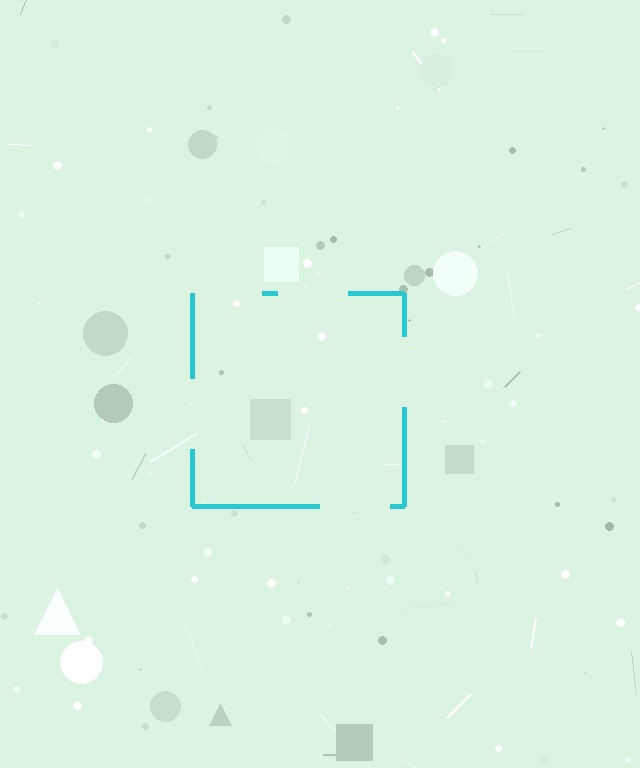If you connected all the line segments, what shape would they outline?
They would outline a square.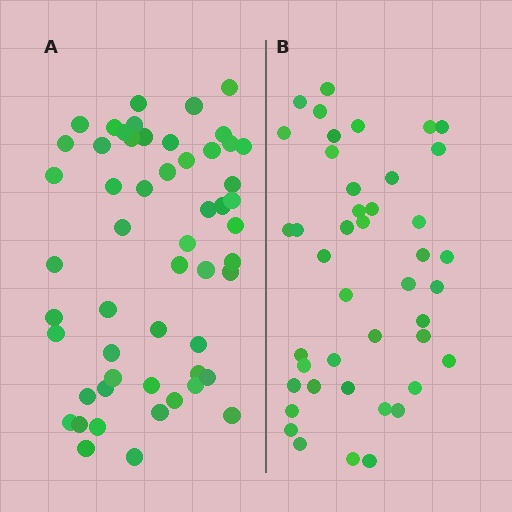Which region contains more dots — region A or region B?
Region A (the left region) has more dots.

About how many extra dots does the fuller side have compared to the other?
Region A has roughly 12 or so more dots than region B.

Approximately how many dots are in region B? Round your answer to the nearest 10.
About 40 dots. (The exact count is 43, which rounds to 40.)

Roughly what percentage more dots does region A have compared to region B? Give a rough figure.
About 25% more.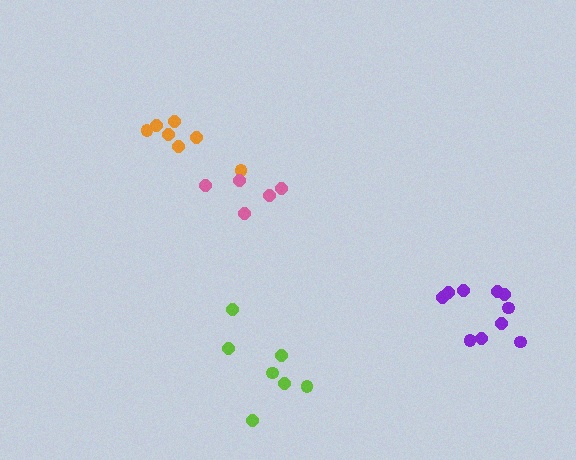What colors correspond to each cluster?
The clusters are colored: lime, purple, orange, pink.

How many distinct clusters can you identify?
There are 4 distinct clusters.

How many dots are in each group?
Group 1: 7 dots, Group 2: 10 dots, Group 3: 7 dots, Group 4: 5 dots (29 total).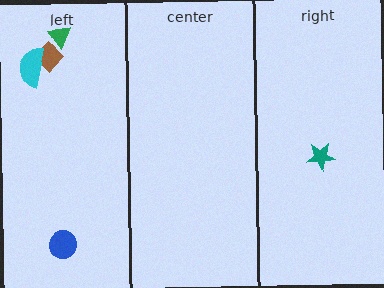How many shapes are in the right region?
1.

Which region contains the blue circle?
The left region.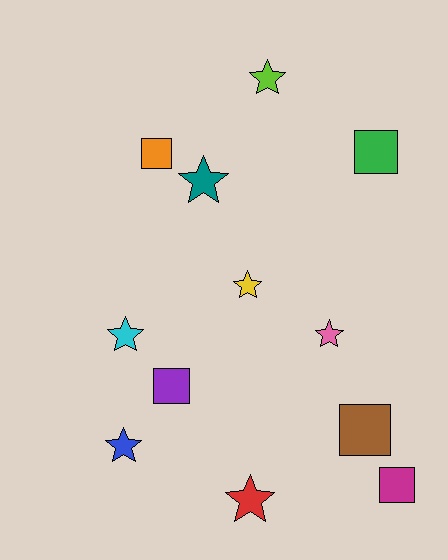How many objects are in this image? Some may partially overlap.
There are 12 objects.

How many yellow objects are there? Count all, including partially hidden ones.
There is 1 yellow object.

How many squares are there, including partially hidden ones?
There are 5 squares.